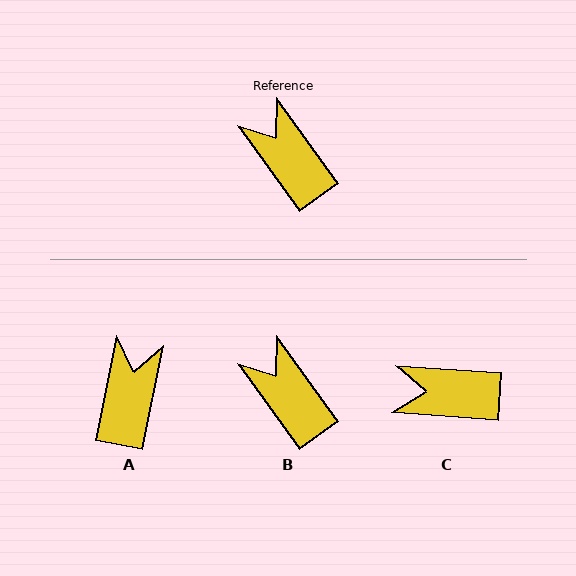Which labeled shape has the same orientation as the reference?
B.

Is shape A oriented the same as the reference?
No, it is off by about 47 degrees.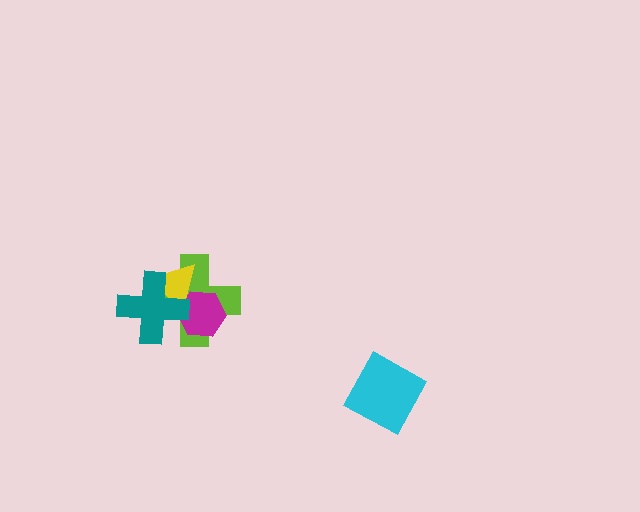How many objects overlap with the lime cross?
3 objects overlap with the lime cross.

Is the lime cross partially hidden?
Yes, it is partially covered by another shape.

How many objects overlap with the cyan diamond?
0 objects overlap with the cyan diamond.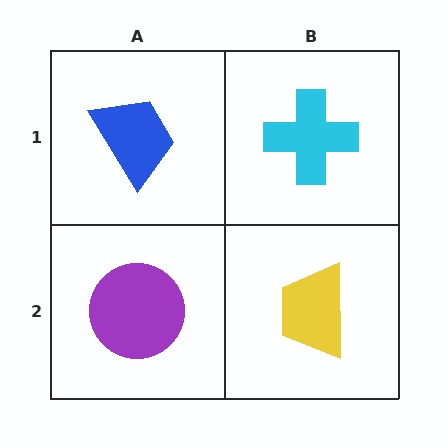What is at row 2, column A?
A purple circle.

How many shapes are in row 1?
2 shapes.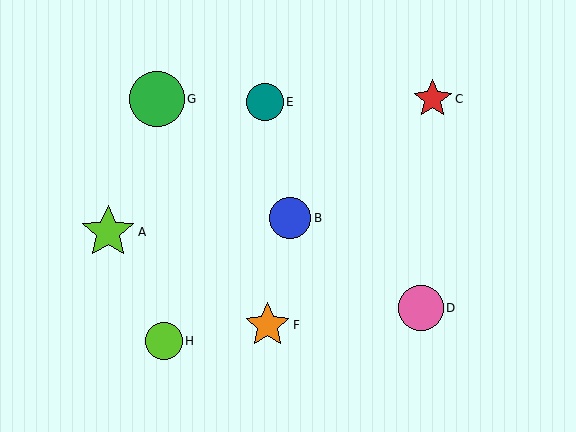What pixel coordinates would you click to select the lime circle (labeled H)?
Click at (164, 341) to select the lime circle H.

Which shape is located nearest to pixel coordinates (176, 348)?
The lime circle (labeled H) at (164, 341) is nearest to that location.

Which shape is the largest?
The green circle (labeled G) is the largest.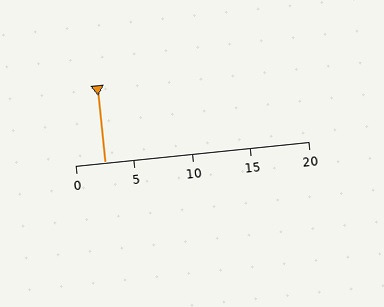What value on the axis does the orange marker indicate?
The marker indicates approximately 2.5.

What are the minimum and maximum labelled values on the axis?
The axis runs from 0 to 20.